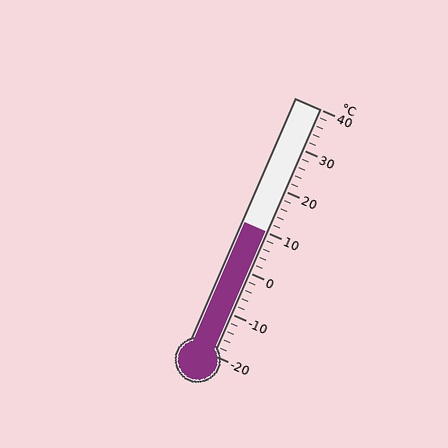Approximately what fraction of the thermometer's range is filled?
The thermometer is filled to approximately 50% of its range.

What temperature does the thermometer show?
The thermometer shows approximately 10°C.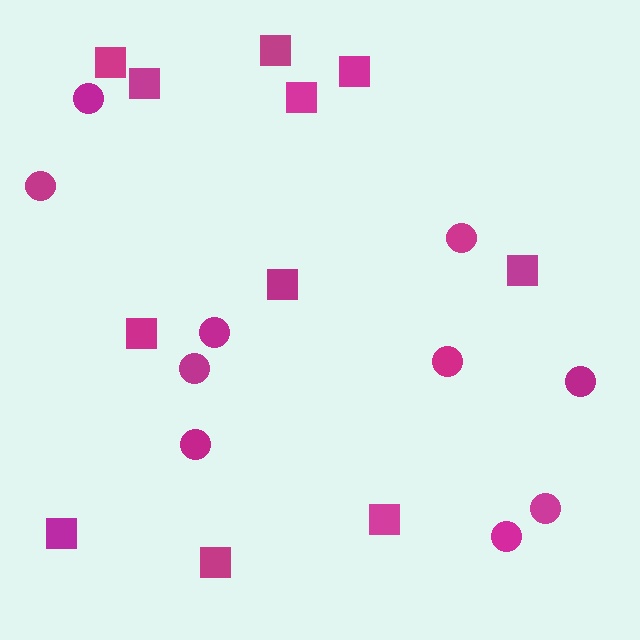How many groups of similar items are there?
There are 2 groups: one group of squares (11) and one group of circles (10).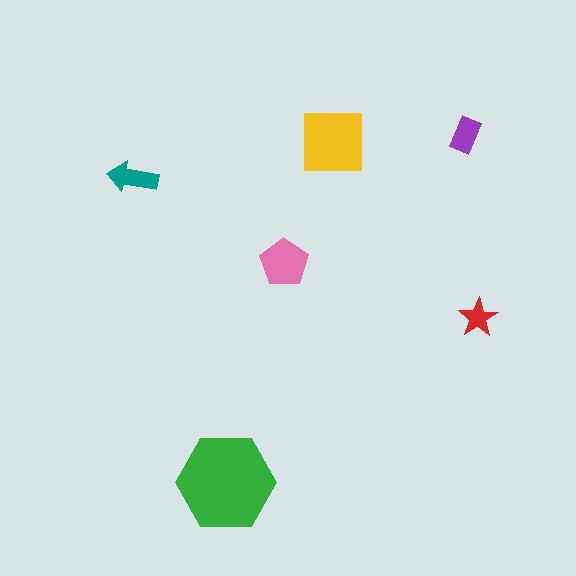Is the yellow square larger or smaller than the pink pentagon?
Larger.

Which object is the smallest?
The red star.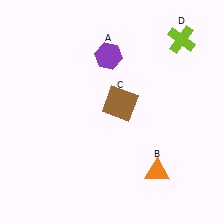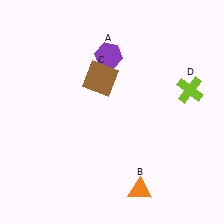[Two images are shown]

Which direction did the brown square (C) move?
The brown square (C) moved up.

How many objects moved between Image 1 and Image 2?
3 objects moved between the two images.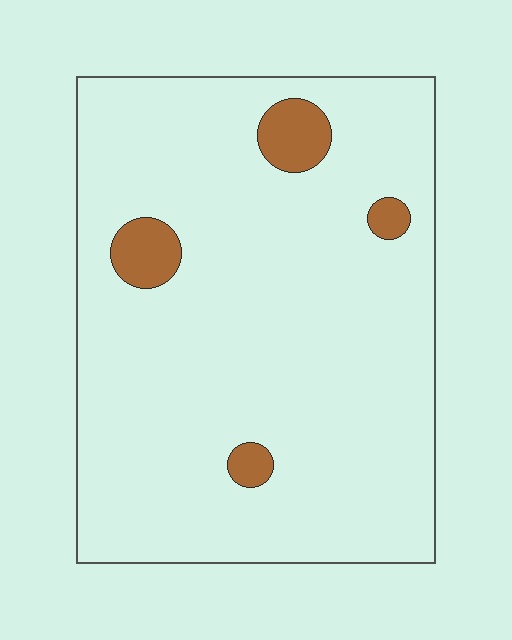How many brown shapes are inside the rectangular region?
4.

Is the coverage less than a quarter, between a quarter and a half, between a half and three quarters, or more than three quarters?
Less than a quarter.